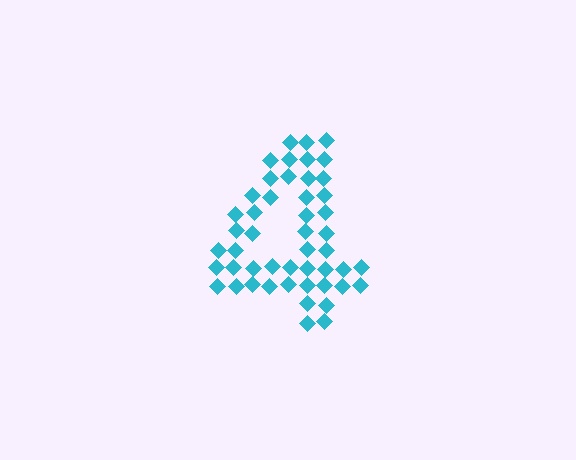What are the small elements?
The small elements are diamonds.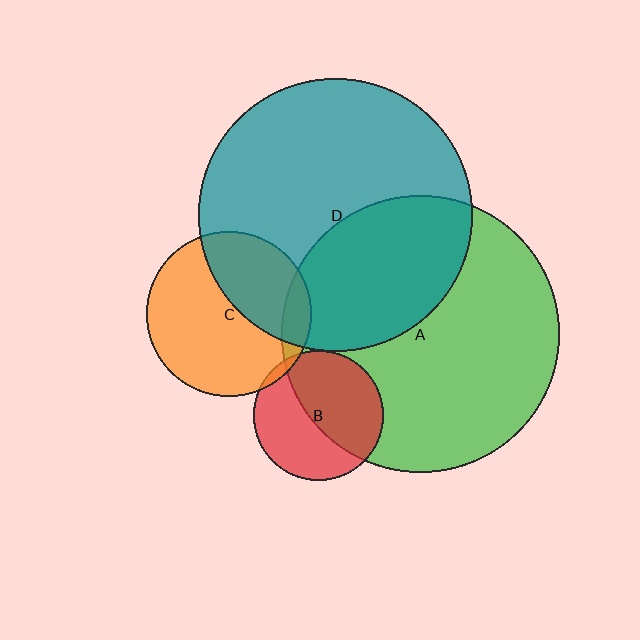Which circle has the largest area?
Circle A (green).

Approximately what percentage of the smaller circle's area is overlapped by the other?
Approximately 10%.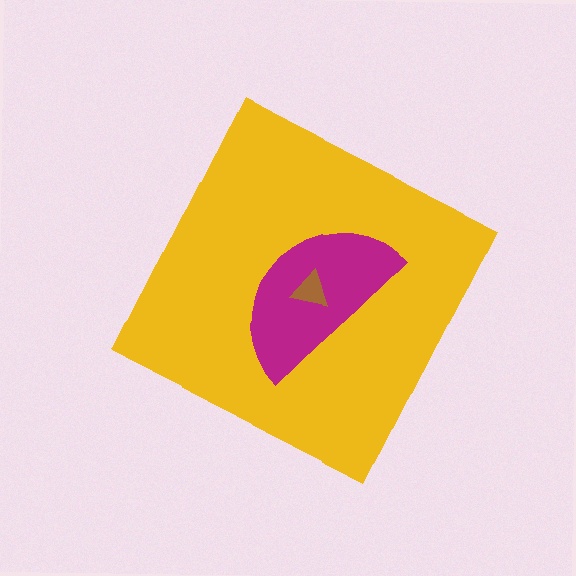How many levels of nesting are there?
3.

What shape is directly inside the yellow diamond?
The magenta semicircle.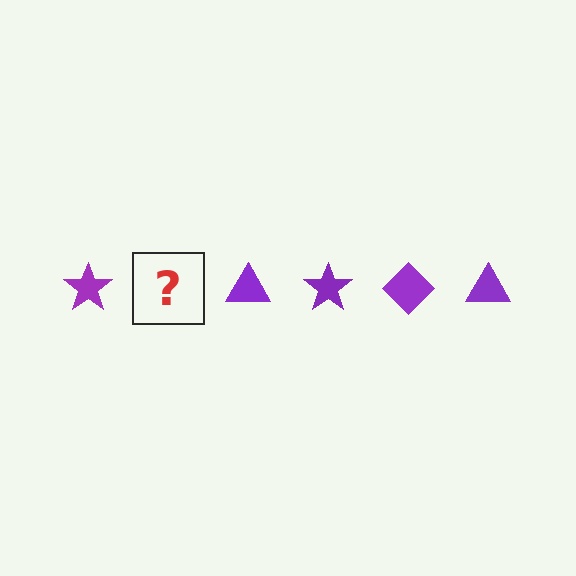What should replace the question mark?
The question mark should be replaced with a purple diamond.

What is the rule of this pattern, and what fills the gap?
The rule is that the pattern cycles through star, diamond, triangle shapes in purple. The gap should be filled with a purple diamond.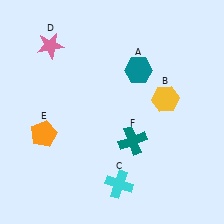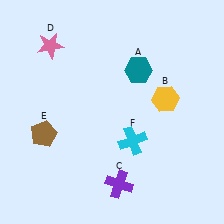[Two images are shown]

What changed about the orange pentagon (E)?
In Image 1, E is orange. In Image 2, it changed to brown.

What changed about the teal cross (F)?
In Image 1, F is teal. In Image 2, it changed to cyan.